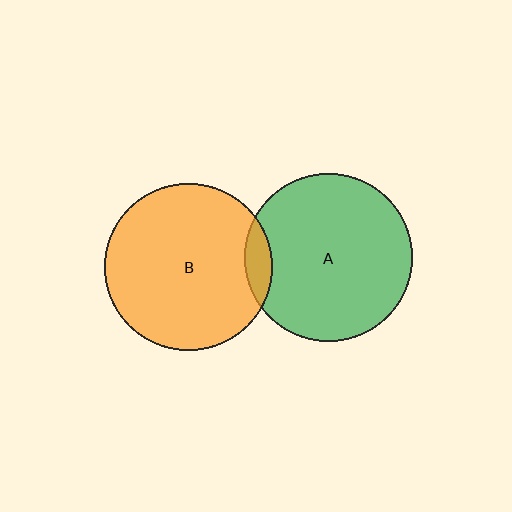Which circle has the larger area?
Circle A (green).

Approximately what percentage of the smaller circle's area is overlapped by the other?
Approximately 10%.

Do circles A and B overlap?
Yes.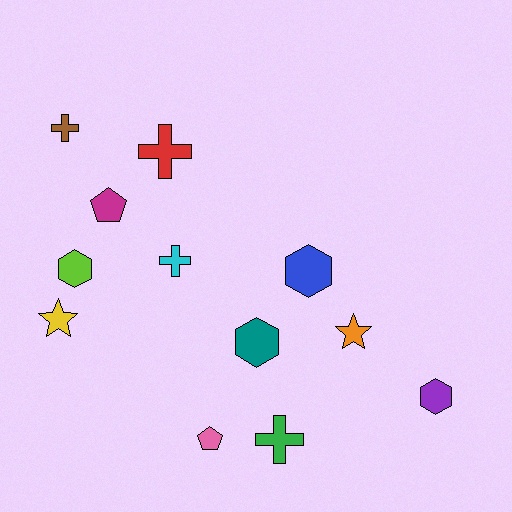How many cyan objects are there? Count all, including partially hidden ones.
There is 1 cyan object.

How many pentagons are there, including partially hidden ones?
There are 2 pentagons.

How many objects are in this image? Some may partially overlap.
There are 12 objects.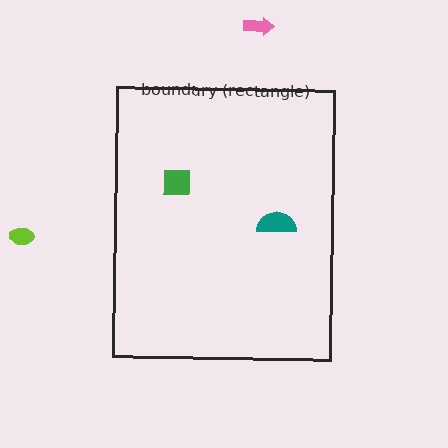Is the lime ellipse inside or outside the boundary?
Outside.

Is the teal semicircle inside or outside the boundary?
Inside.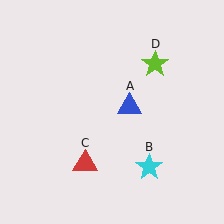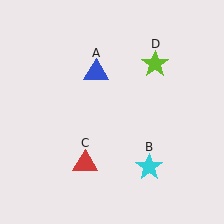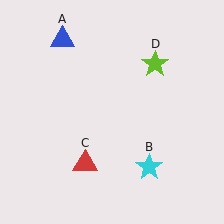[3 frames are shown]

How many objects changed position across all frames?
1 object changed position: blue triangle (object A).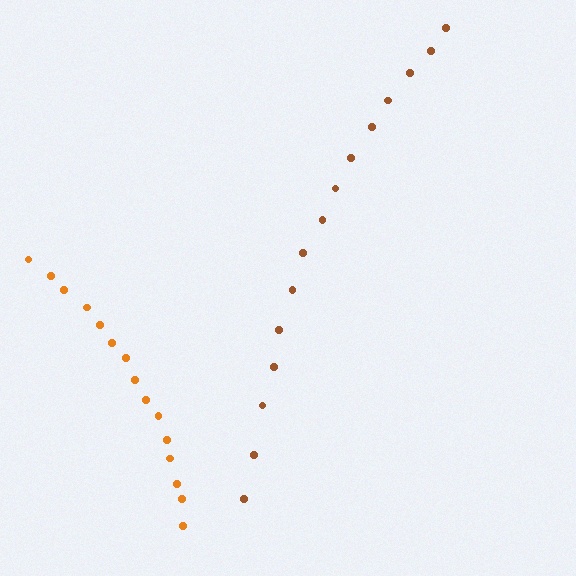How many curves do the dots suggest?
There are 2 distinct paths.